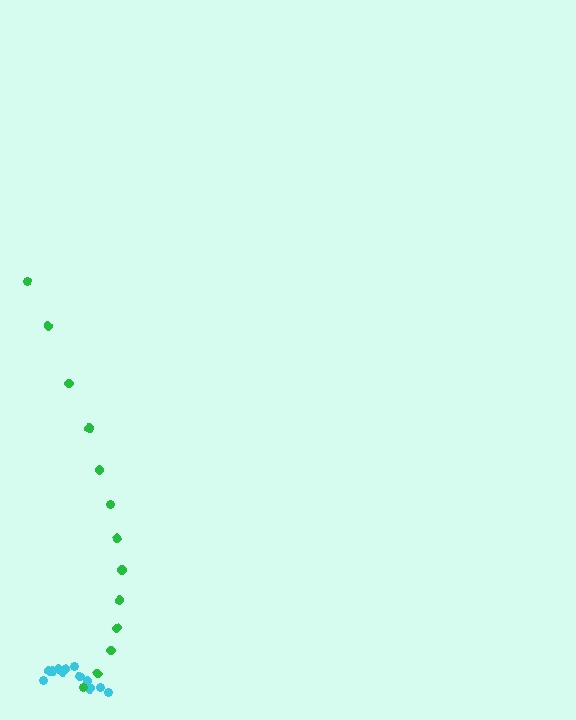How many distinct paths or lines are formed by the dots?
There are 2 distinct paths.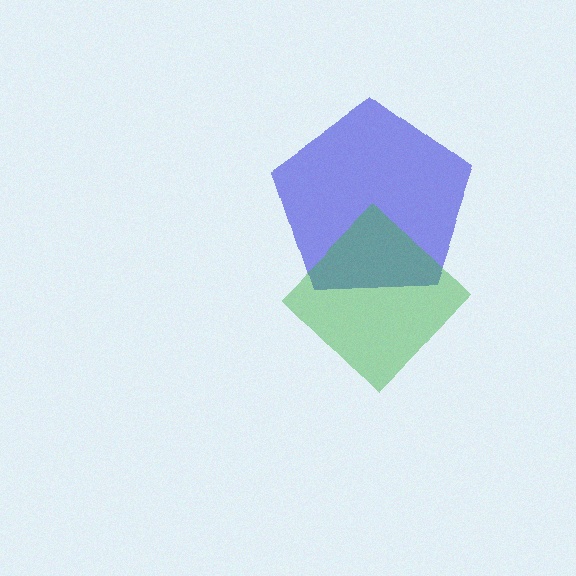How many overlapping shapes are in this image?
There are 2 overlapping shapes in the image.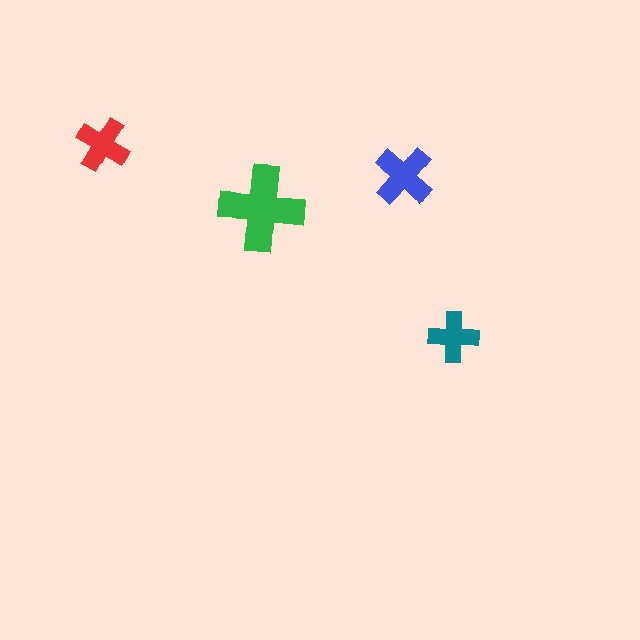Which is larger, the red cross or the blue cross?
The blue one.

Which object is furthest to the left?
The red cross is leftmost.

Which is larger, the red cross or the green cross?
The green one.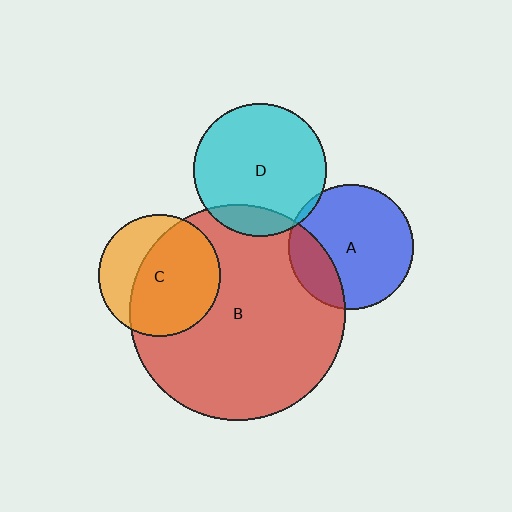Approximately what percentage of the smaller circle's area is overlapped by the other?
Approximately 15%.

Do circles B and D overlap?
Yes.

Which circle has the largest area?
Circle B (red).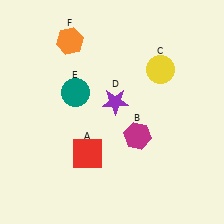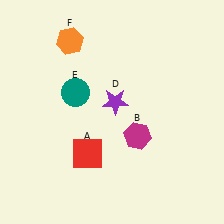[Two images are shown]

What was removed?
The yellow circle (C) was removed in Image 2.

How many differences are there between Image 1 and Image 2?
There is 1 difference between the two images.